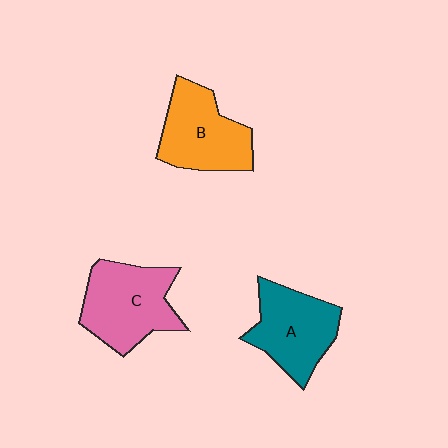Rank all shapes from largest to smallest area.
From largest to smallest: C (pink), B (orange), A (teal).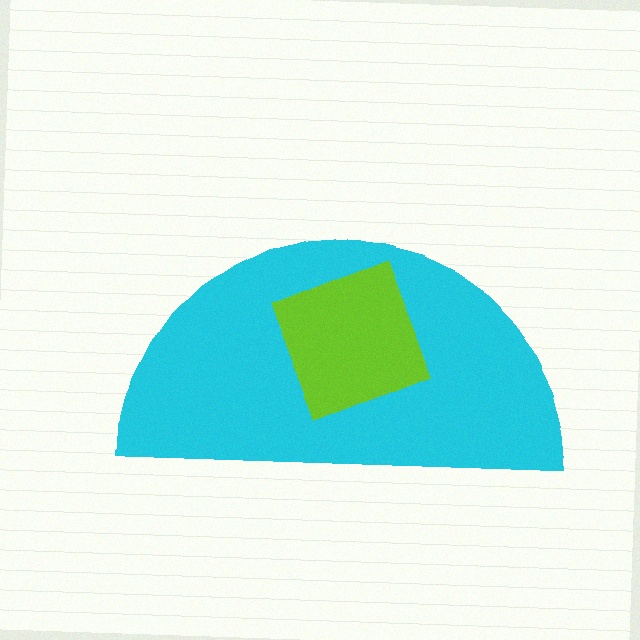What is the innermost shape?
The lime diamond.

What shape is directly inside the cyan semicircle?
The lime diamond.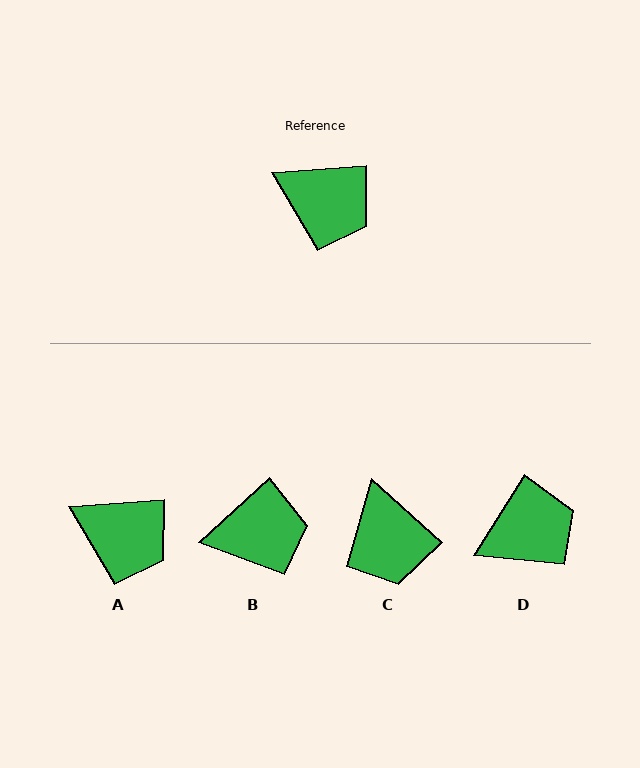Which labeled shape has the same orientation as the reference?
A.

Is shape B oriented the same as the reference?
No, it is off by about 39 degrees.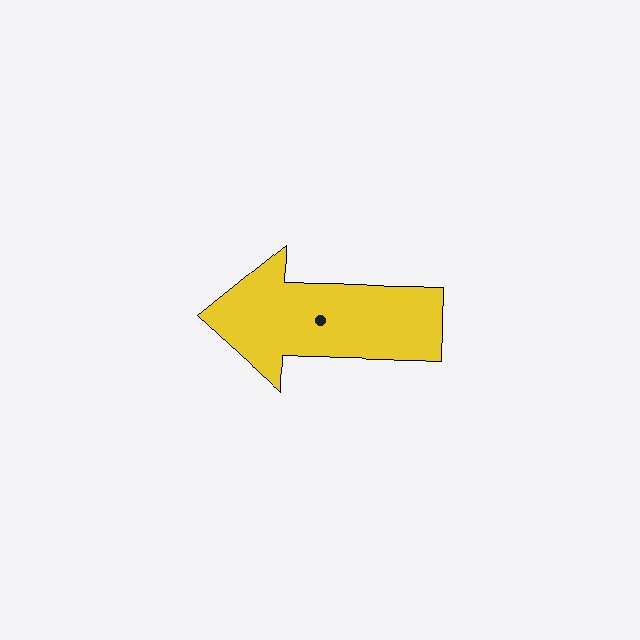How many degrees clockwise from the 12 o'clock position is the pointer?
Approximately 272 degrees.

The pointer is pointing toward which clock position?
Roughly 9 o'clock.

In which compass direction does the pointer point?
West.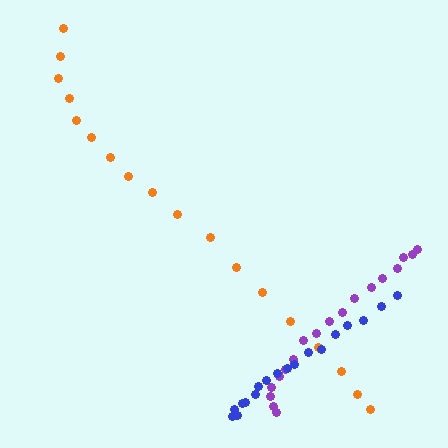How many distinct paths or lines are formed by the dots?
There are 3 distinct paths.